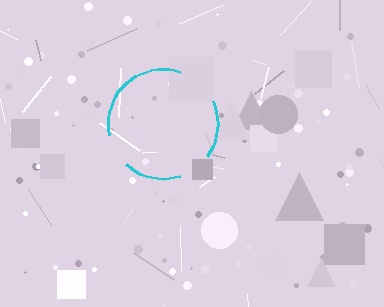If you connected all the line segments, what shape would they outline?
They would outline a circle.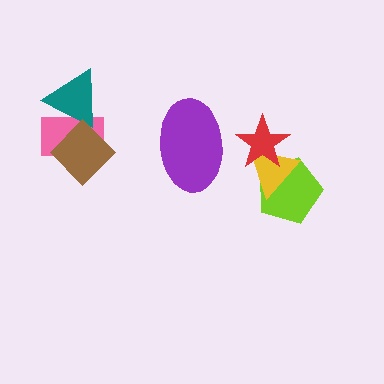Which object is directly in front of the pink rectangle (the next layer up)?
The teal triangle is directly in front of the pink rectangle.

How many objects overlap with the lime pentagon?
2 objects overlap with the lime pentagon.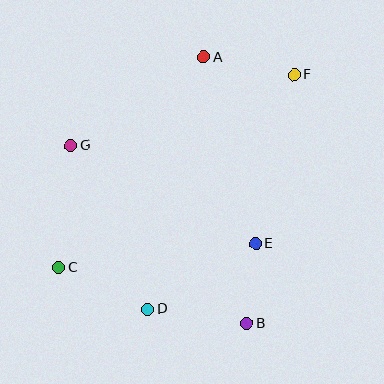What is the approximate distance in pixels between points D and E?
The distance between D and E is approximately 126 pixels.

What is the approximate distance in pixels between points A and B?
The distance between A and B is approximately 270 pixels.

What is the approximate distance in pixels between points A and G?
The distance between A and G is approximately 160 pixels.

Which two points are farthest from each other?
Points C and F are farthest from each other.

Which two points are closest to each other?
Points B and E are closest to each other.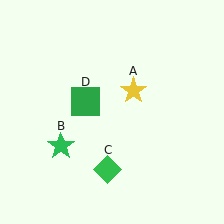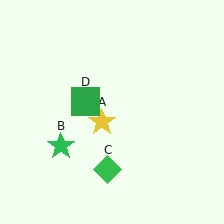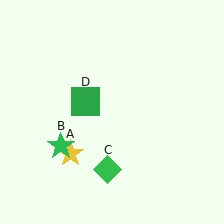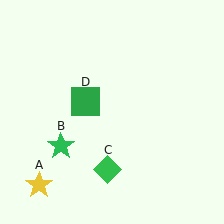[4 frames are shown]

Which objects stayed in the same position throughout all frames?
Green star (object B) and green diamond (object C) and green square (object D) remained stationary.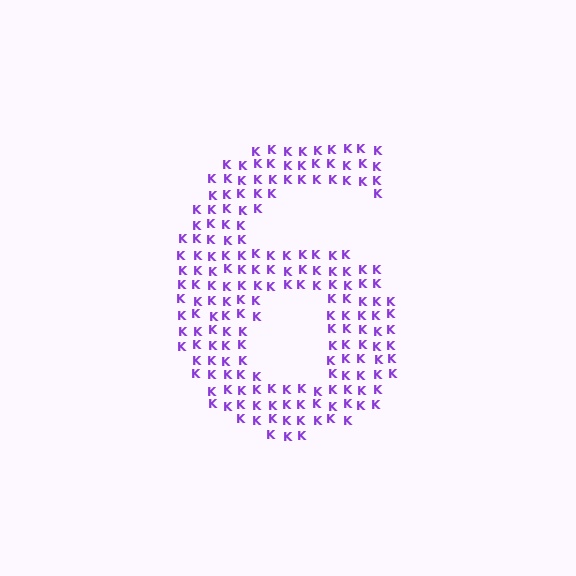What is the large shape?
The large shape is the digit 6.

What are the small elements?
The small elements are letter K's.